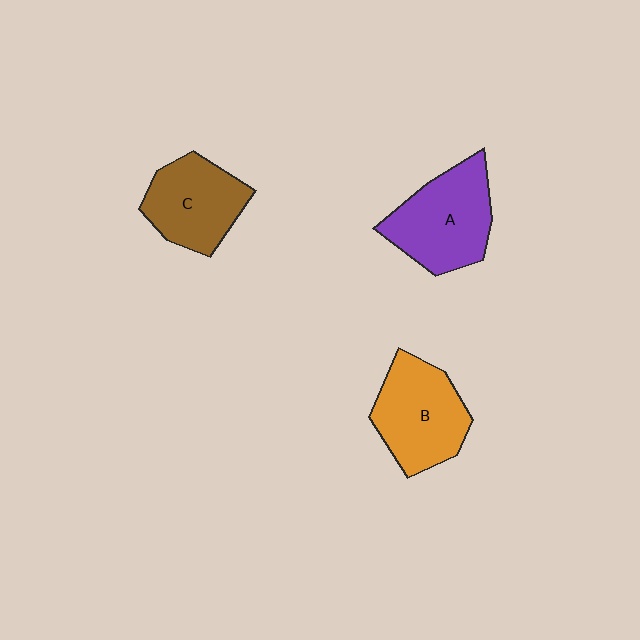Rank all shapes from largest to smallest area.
From largest to smallest: A (purple), B (orange), C (brown).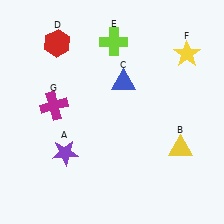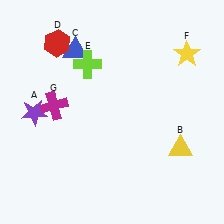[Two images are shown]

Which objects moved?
The objects that moved are: the purple star (A), the blue triangle (C), the lime cross (E).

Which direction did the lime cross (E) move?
The lime cross (E) moved left.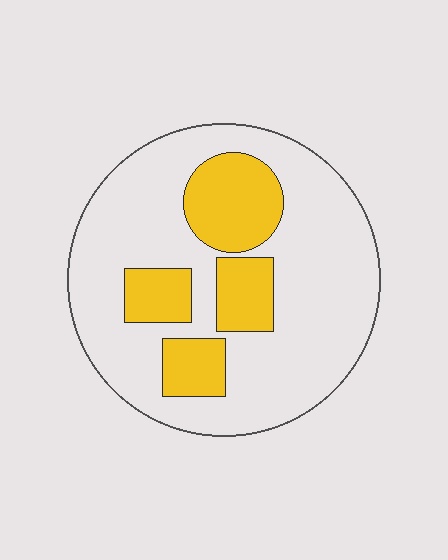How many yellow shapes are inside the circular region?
4.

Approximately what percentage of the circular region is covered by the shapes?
Approximately 25%.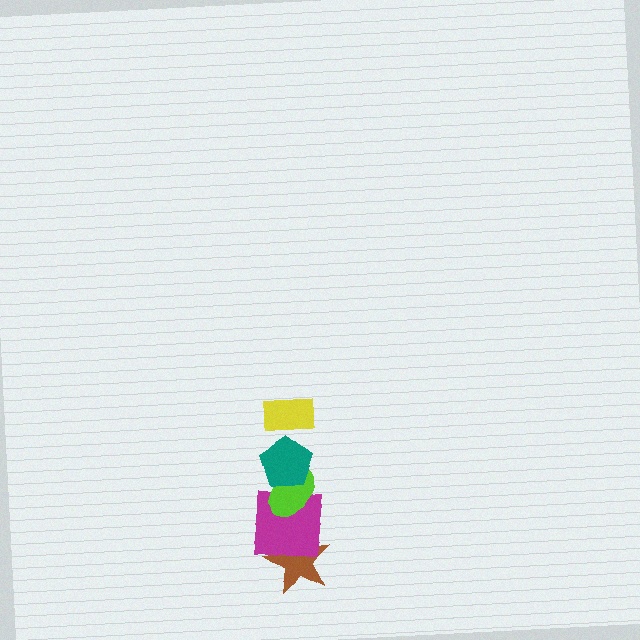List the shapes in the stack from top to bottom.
From top to bottom: the yellow rectangle, the teal pentagon, the lime ellipse, the magenta square, the brown star.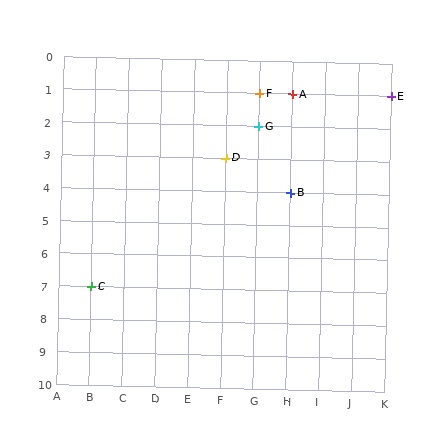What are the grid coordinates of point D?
Point D is at grid coordinates (F, 3).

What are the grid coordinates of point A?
Point A is at grid coordinates (H, 1).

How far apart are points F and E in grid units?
Points F and E are 4 columns apart.